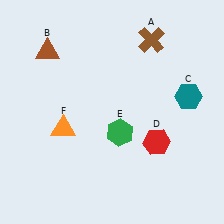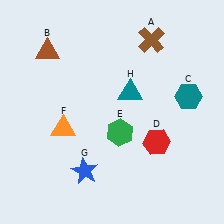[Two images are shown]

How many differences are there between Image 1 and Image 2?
There are 2 differences between the two images.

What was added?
A blue star (G), a teal triangle (H) were added in Image 2.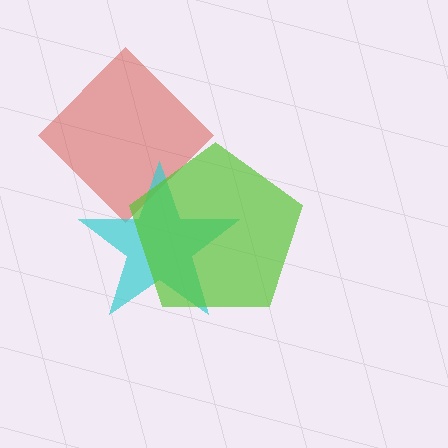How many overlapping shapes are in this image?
There are 3 overlapping shapes in the image.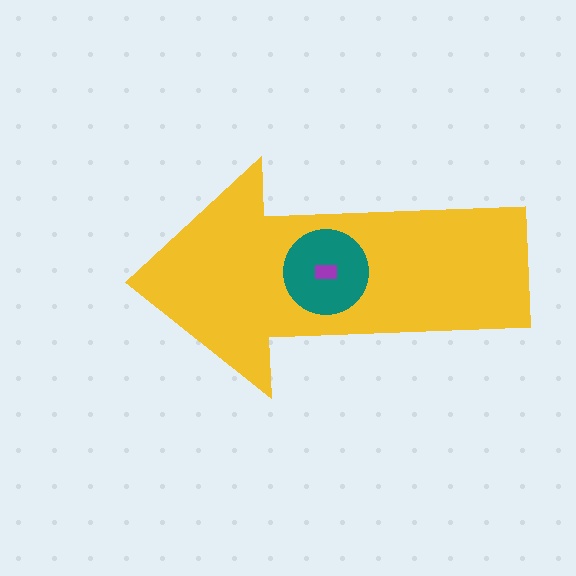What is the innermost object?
The purple rectangle.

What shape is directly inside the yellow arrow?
The teal circle.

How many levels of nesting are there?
3.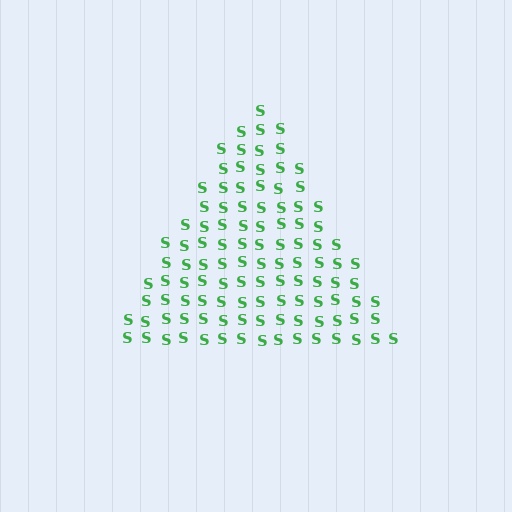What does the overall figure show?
The overall figure shows a triangle.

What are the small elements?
The small elements are letter S's.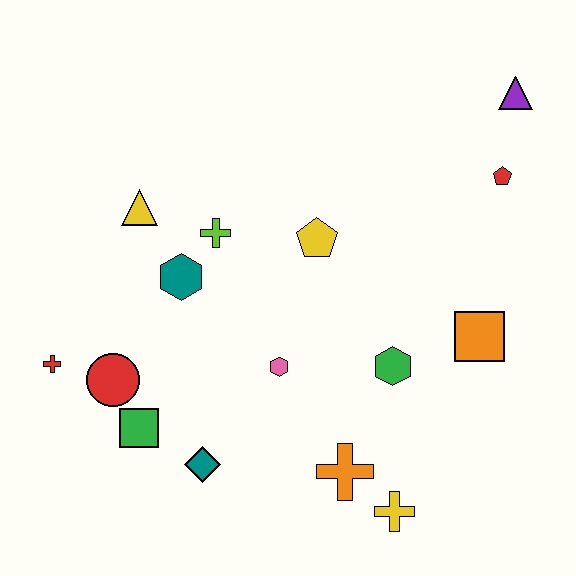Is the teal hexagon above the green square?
Yes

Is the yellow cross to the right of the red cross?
Yes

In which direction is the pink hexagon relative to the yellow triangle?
The pink hexagon is below the yellow triangle.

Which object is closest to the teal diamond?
The green square is closest to the teal diamond.